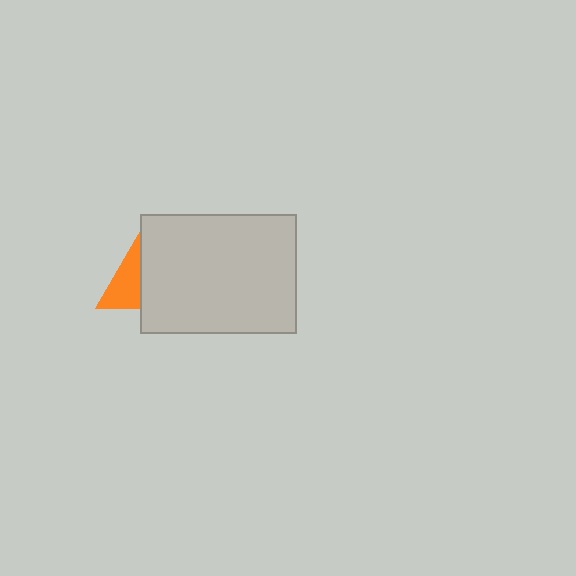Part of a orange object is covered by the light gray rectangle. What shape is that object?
It is a triangle.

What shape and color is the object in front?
The object in front is a light gray rectangle.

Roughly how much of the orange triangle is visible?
A small part of it is visible (roughly 44%).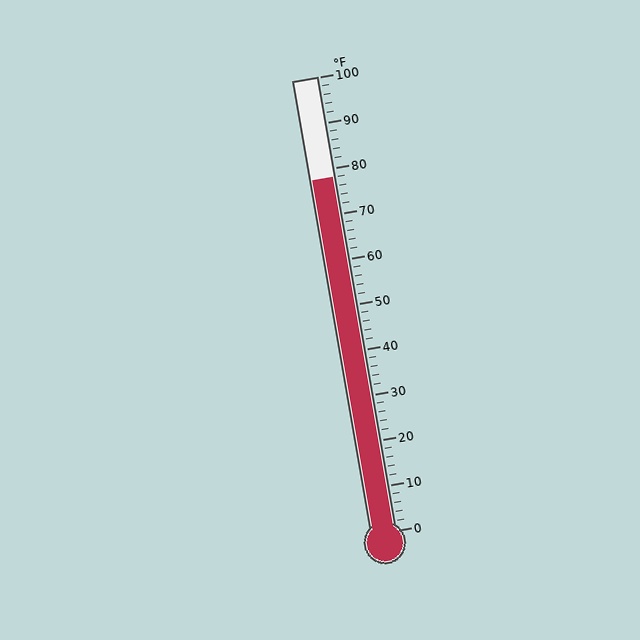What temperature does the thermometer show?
The thermometer shows approximately 78°F.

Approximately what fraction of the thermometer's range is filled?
The thermometer is filled to approximately 80% of its range.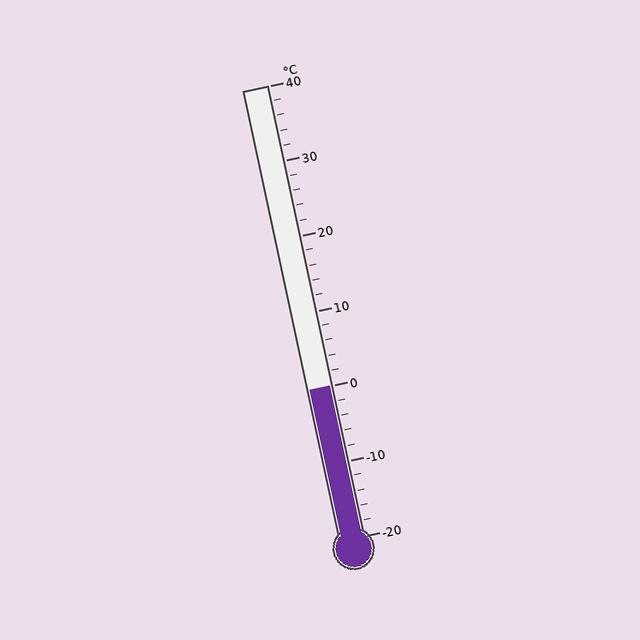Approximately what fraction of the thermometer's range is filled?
The thermometer is filled to approximately 35% of its range.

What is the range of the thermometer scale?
The thermometer scale ranges from -20°C to 40°C.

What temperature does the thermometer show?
The thermometer shows approximately 0°C.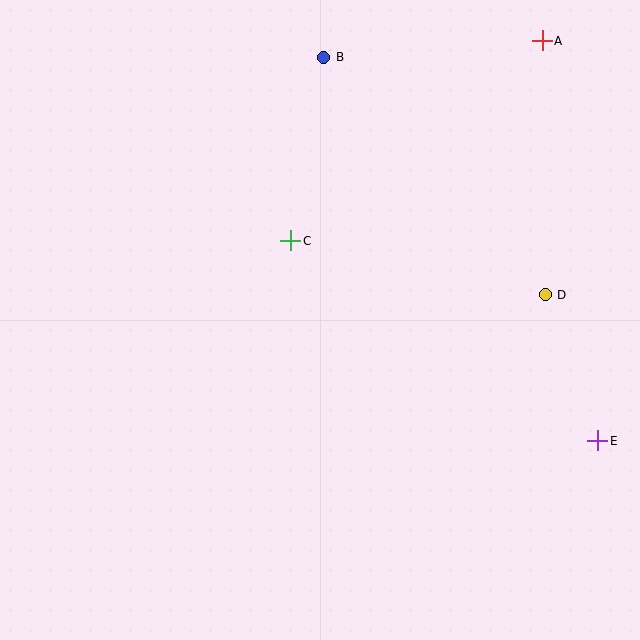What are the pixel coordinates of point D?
Point D is at (545, 295).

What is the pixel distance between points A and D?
The distance between A and D is 254 pixels.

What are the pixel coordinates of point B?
Point B is at (324, 57).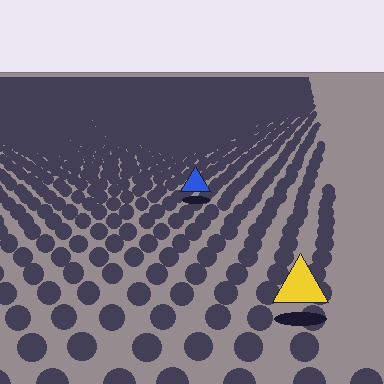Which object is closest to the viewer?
The yellow triangle is closest. The texture marks near it are larger and more spread out.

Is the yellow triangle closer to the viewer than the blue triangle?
Yes. The yellow triangle is closer — you can tell from the texture gradient: the ground texture is coarser near it.